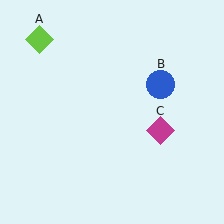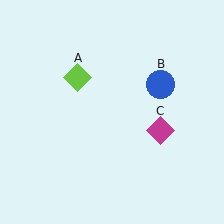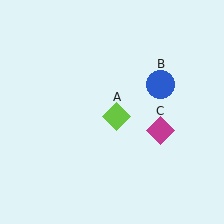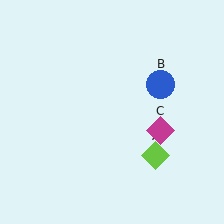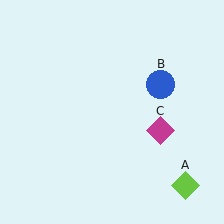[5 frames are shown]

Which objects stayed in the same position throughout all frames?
Blue circle (object B) and magenta diamond (object C) remained stationary.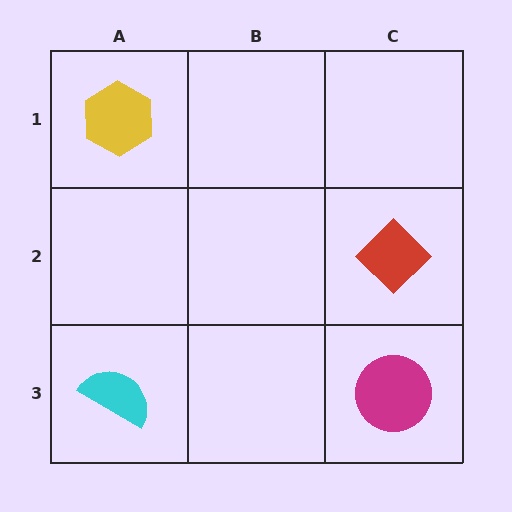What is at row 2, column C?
A red diamond.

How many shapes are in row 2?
1 shape.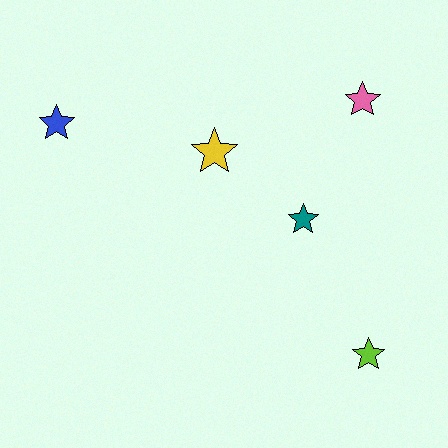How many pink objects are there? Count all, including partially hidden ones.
There is 1 pink object.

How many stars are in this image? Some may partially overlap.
There are 5 stars.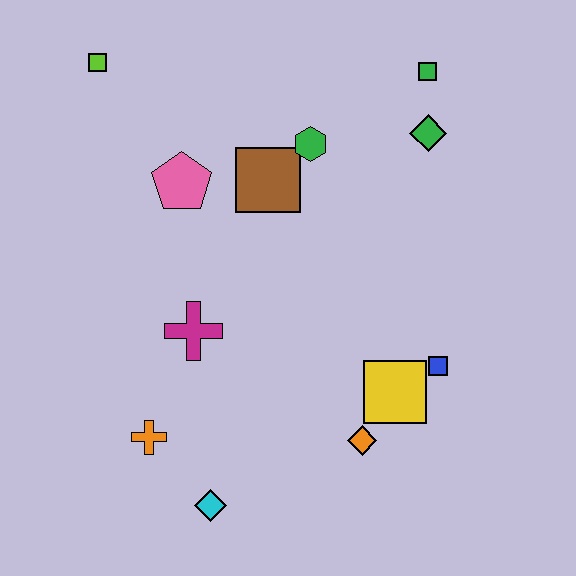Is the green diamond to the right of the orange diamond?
Yes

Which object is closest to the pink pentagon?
The brown square is closest to the pink pentagon.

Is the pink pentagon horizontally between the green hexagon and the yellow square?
No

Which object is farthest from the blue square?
The lime square is farthest from the blue square.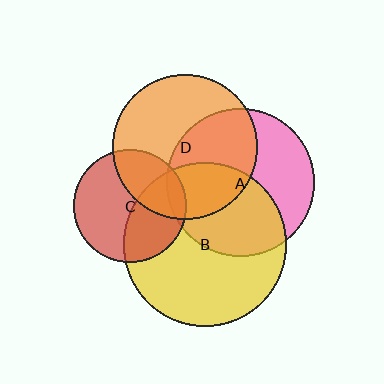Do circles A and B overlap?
Yes.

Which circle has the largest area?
Circle B (yellow).